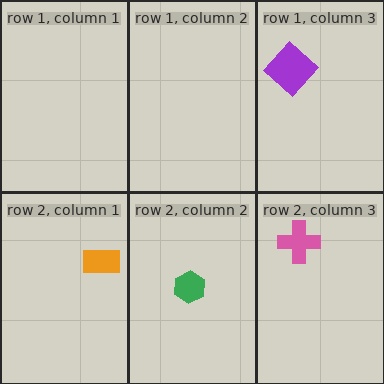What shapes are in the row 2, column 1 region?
The orange rectangle.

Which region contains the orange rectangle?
The row 2, column 1 region.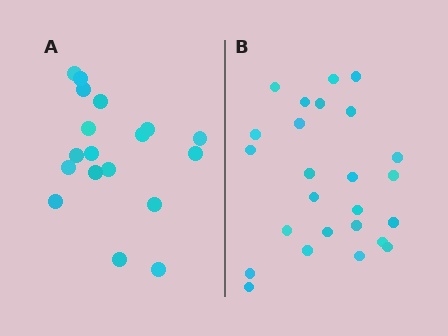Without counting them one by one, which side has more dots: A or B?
Region B (the right region) has more dots.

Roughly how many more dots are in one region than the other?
Region B has roughly 8 or so more dots than region A.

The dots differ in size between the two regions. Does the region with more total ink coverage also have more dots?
No. Region A has more total ink coverage because its dots are larger, but region B actually contains more individual dots. Total area can be misleading — the number of items is what matters here.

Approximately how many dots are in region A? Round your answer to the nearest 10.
About 20 dots. (The exact count is 18, which rounds to 20.)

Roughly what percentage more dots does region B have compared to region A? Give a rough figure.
About 40% more.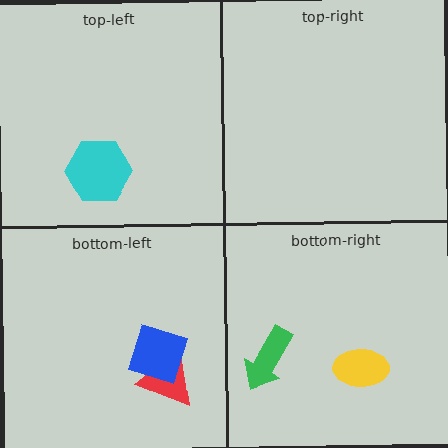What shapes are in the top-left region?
The cyan hexagon.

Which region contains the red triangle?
The bottom-left region.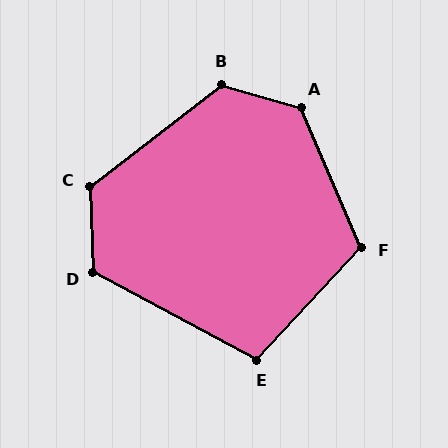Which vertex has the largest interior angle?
A, at approximately 130 degrees.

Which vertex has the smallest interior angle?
E, at approximately 105 degrees.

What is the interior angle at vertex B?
Approximately 126 degrees (obtuse).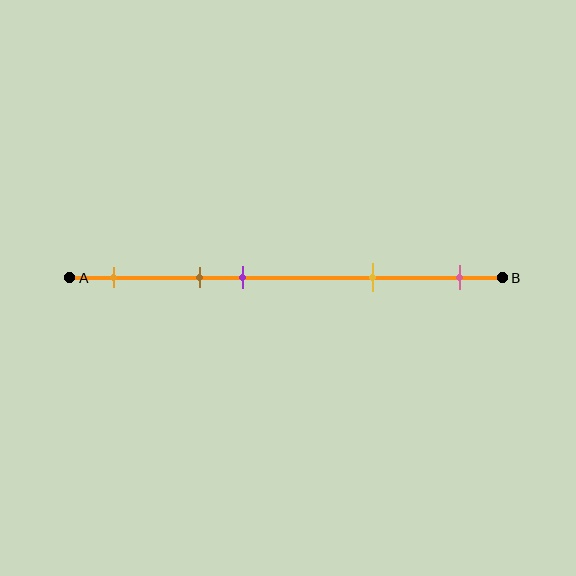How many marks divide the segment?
There are 5 marks dividing the segment.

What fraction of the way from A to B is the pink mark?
The pink mark is approximately 90% (0.9) of the way from A to B.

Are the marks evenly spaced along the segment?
No, the marks are not evenly spaced.